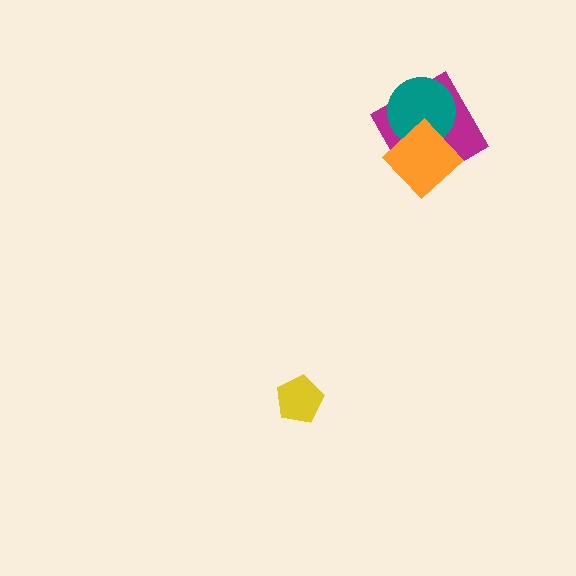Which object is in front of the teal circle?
The orange diamond is in front of the teal circle.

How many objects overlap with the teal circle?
2 objects overlap with the teal circle.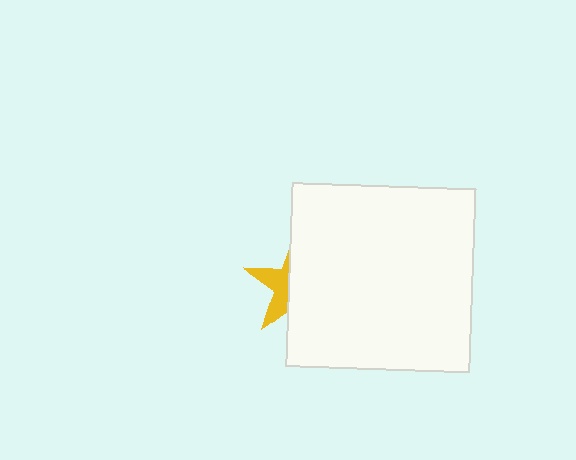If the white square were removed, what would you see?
You would see the complete yellow star.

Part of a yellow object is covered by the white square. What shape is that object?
It is a star.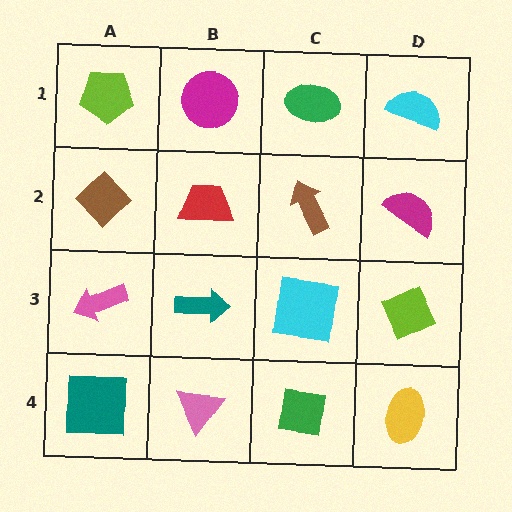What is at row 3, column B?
A teal arrow.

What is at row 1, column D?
A cyan semicircle.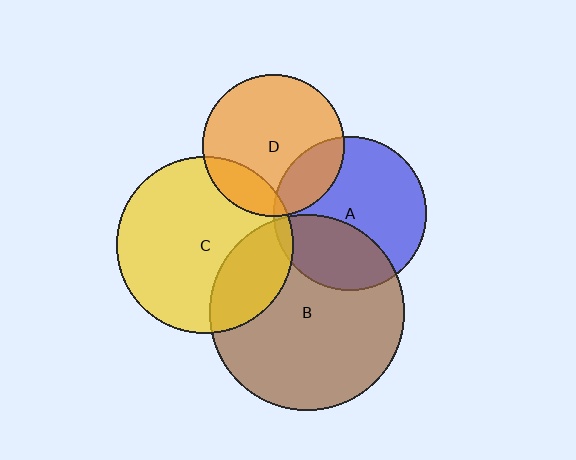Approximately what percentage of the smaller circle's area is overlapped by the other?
Approximately 35%.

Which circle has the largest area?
Circle B (brown).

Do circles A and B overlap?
Yes.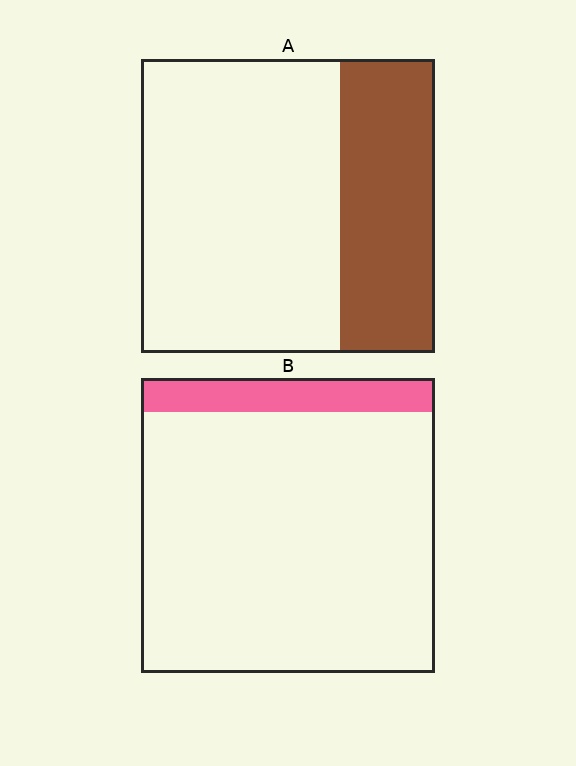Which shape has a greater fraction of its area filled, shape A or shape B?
Shape A.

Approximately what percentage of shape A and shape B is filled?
A is approximately 30% and B is approximately 10%.